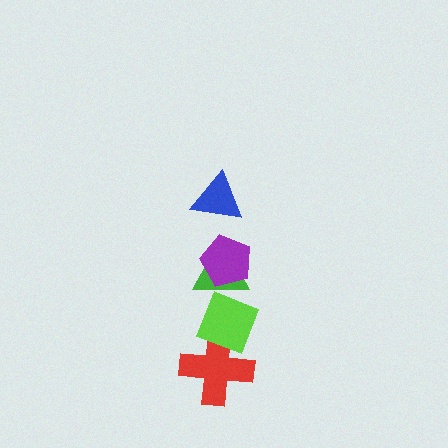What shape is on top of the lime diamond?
The green triangle is on top of the lime diamond.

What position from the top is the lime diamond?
The lime diamond is 4th from the top.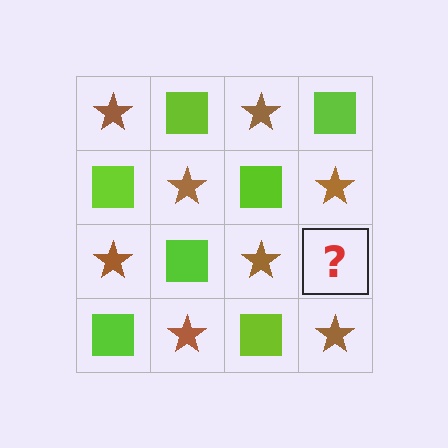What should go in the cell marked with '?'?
The missing cell should contain a lime square.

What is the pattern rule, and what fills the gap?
The rule is that it alternates brown star and lime square in a checkerboard pattern. The gap should be filled with a lime square.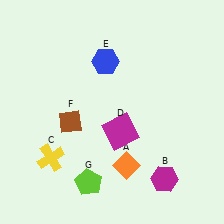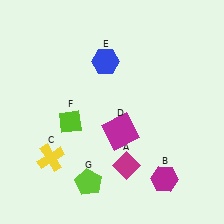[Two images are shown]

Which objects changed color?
A changed from orange to magenta. F changed from brown to lime.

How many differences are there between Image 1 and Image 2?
There are 2 differences between the two images.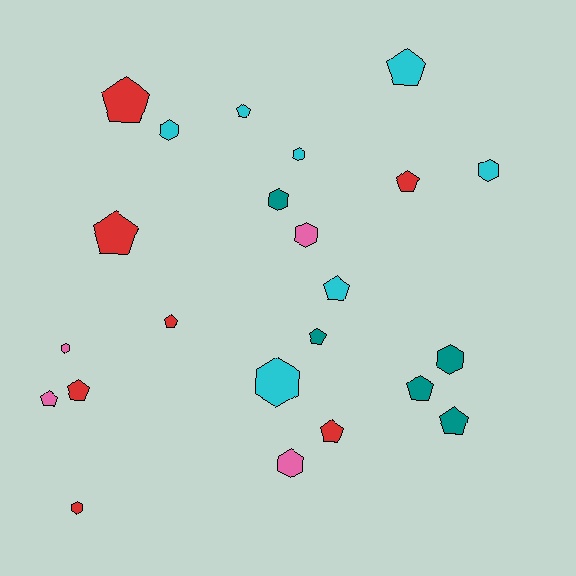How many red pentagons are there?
There are 6 red pentagons.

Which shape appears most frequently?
Pentagon, with 13 objects.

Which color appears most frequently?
Red, with 7 objects.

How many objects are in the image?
There are 23 objects.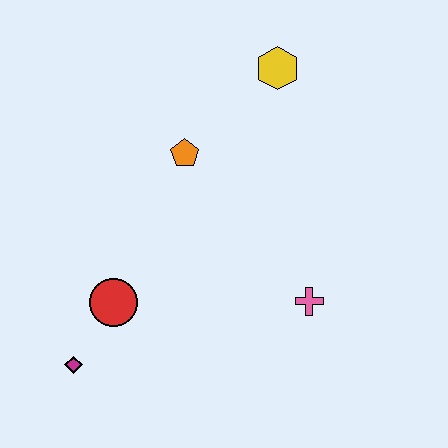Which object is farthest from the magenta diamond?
The yellow hexagon is farthest from the magenta diamond.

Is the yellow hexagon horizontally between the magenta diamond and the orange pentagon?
No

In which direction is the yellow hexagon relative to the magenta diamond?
The yellow hexagon is above the magenta diamond.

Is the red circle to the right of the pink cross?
No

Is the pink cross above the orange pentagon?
No